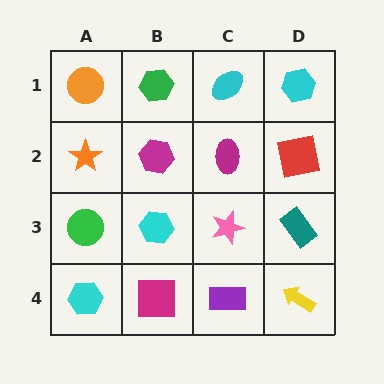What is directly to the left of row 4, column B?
A cyan hexagon.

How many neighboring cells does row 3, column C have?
4.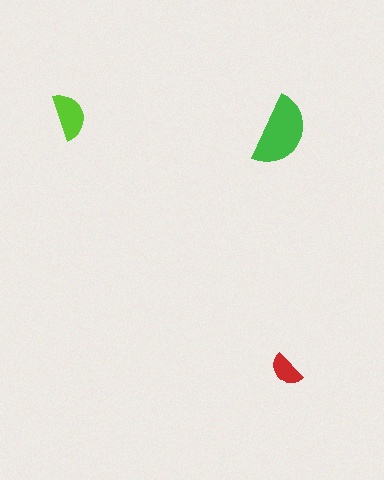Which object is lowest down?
The red semicircle is bottommost.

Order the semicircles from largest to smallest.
the green one, the lime one, the red one.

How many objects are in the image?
There are 3 objects in the image.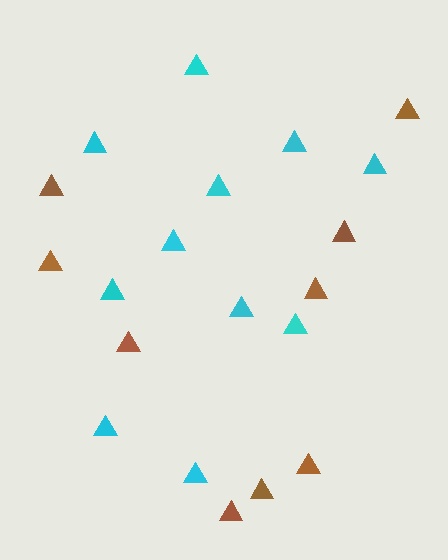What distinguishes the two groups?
There are 2 groups: one group of cyan triangles (11) and one group of brown triangles (9).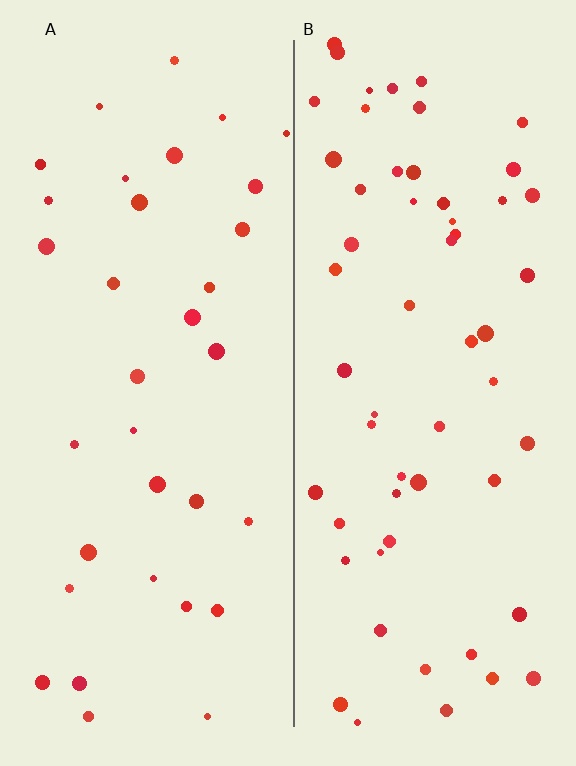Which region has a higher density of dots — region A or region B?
B (the right).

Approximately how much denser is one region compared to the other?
Approximately 1.7× — region B over region A.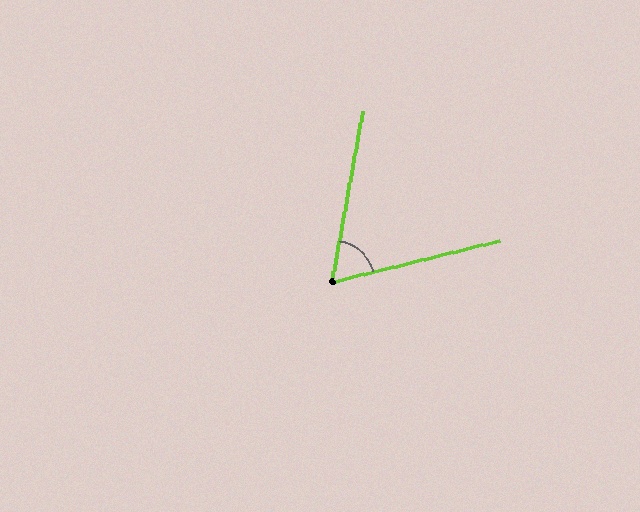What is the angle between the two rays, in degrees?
Approximately 66 degrees.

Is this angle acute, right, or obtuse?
It is acute.